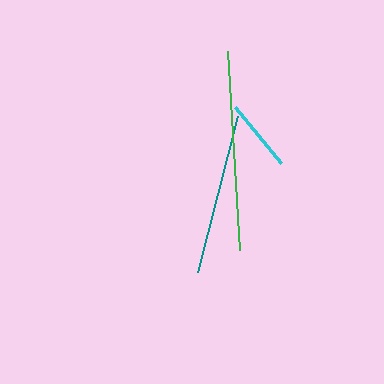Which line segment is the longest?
The green line is the longest at approximately 199 pixels.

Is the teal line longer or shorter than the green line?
The green line is longer than the teal line.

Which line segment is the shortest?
The cyan line is the shortest at approximately 73 pixels.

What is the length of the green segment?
The green segment is approximately 199 pixels long.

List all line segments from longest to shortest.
From longest to shortest: green, teal, cyan.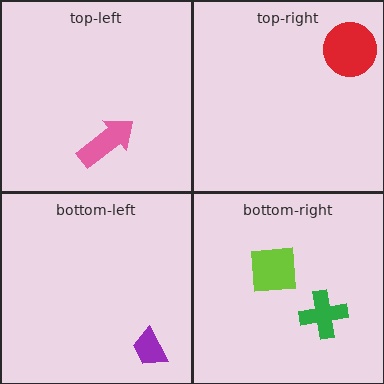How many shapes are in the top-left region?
1.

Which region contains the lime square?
The bottom-right region.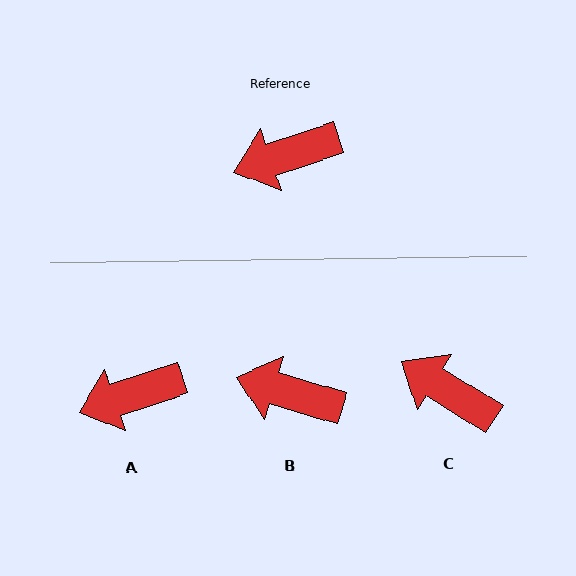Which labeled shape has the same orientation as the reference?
A.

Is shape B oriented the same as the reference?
No, it is off by about 35 degrees.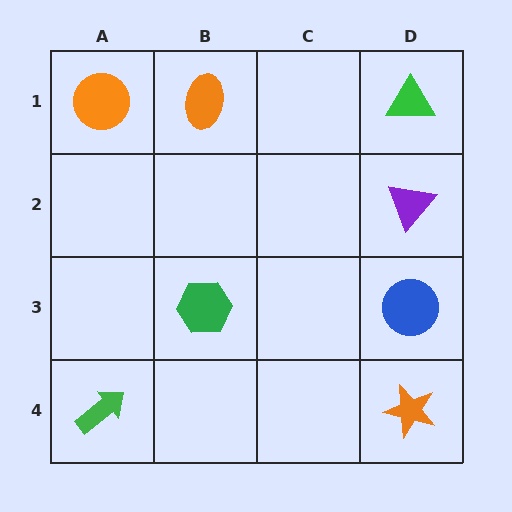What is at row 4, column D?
An orange star.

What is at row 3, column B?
A green hexagon.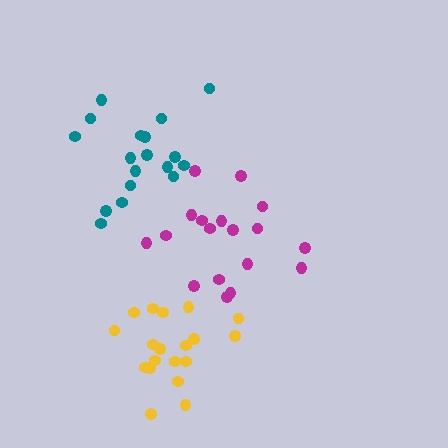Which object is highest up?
The teal cluster is topmost.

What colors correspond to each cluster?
The clusters are colored: magenta, teal, yellow.